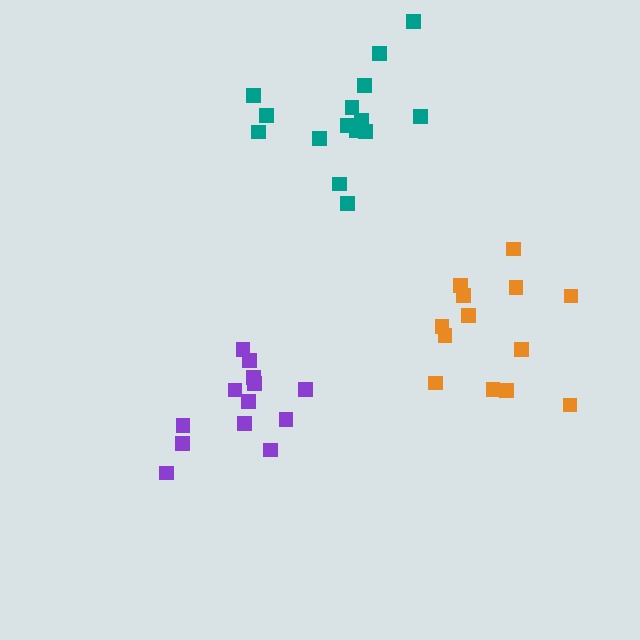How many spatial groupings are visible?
There are 3 spatial groupings.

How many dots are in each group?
Group 1: 13 dots, Group 2: 15 dots, Group 3: 13 dots (41 total).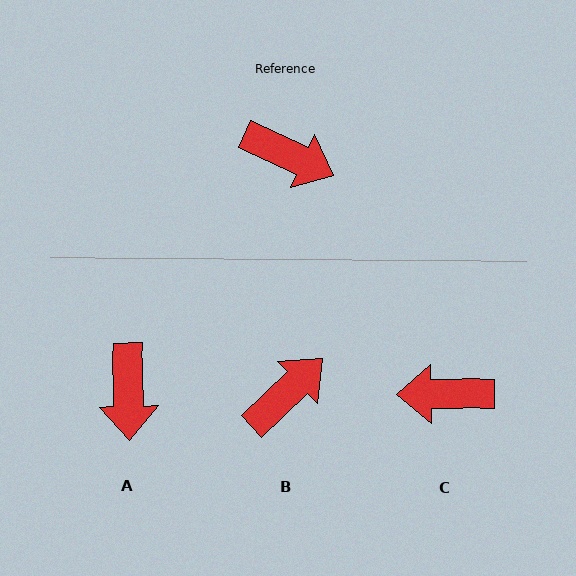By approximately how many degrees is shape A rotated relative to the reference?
Approximately 64 degrees clockwise.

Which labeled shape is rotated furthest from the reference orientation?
C, about 154 degrees away.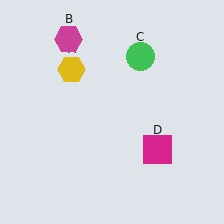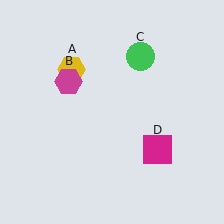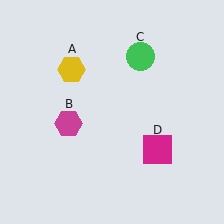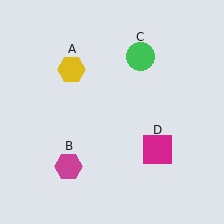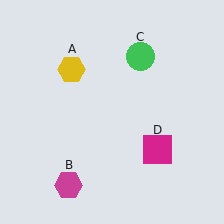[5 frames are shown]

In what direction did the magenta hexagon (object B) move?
The magenta hexagon (object B) moved down.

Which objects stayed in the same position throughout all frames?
Yellow hexagon (object A) and green circle (object C) and magenta square (object D) remained stationary.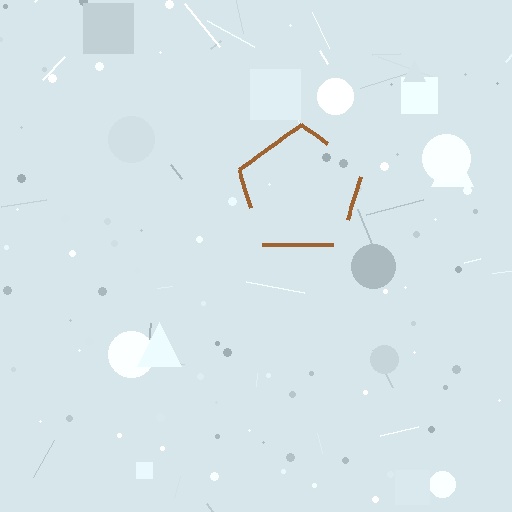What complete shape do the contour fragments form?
The contour fragments form a pentagon.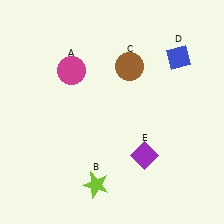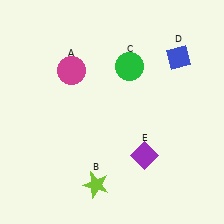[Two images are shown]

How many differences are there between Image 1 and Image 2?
There is 1 difference between the two images.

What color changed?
The circle (C) changed from brown in Image 1 to green in Image 2.